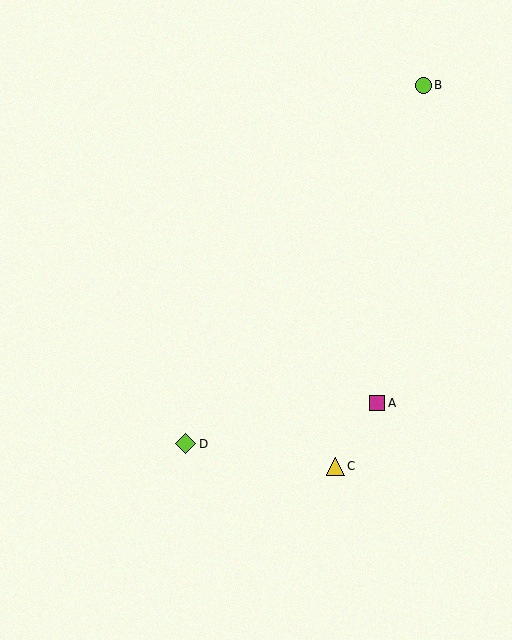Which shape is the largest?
The lime diamond (labeled D) is the largest.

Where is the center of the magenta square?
The center of the magenta square is at (377, 403).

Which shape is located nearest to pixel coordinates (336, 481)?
The yellow triangle (labeled C) at (335, 467) is nearest to that location.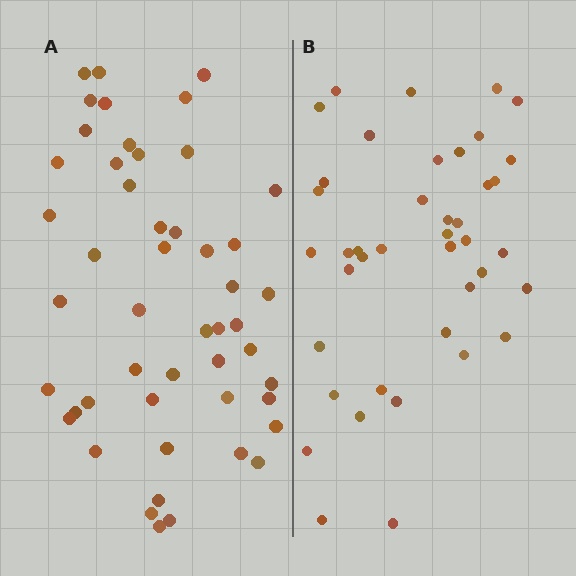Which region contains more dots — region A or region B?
Region A (the left region) has more dots.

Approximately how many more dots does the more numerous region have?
Region A has roughly 8 or so more dots than region B.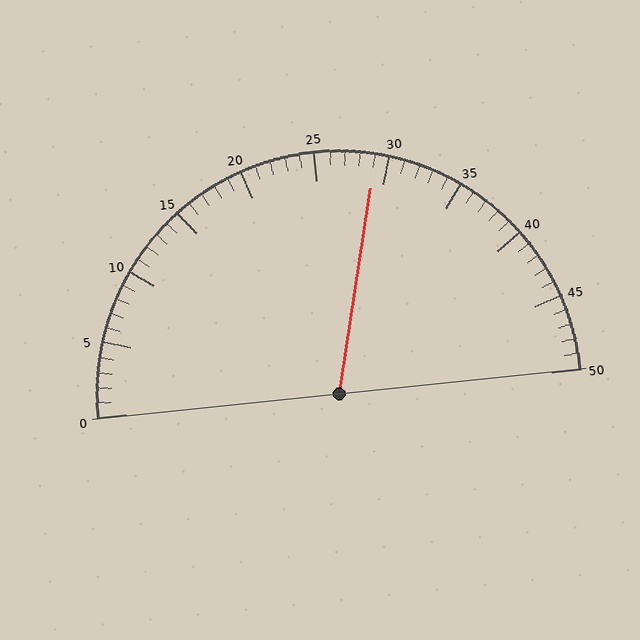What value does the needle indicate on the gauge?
The needle indicates approximately 29.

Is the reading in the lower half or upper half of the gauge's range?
The reading is in the upper half of the range (0 to 50).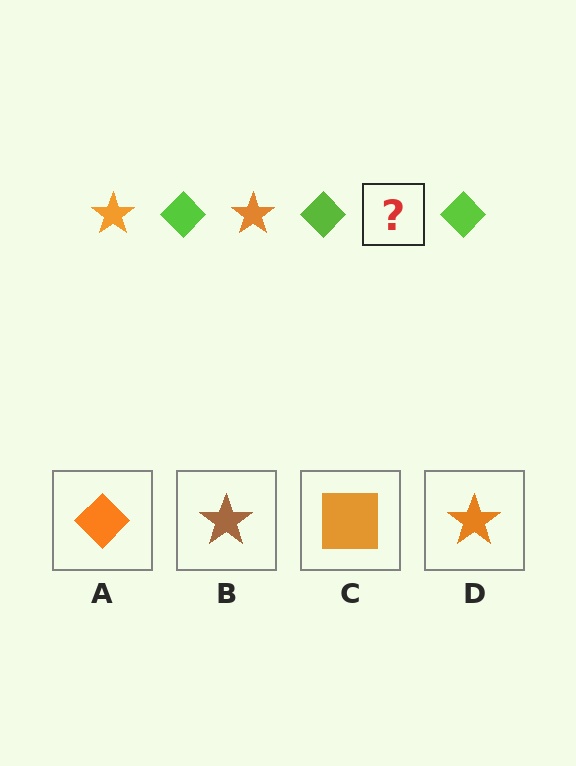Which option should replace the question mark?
Option D.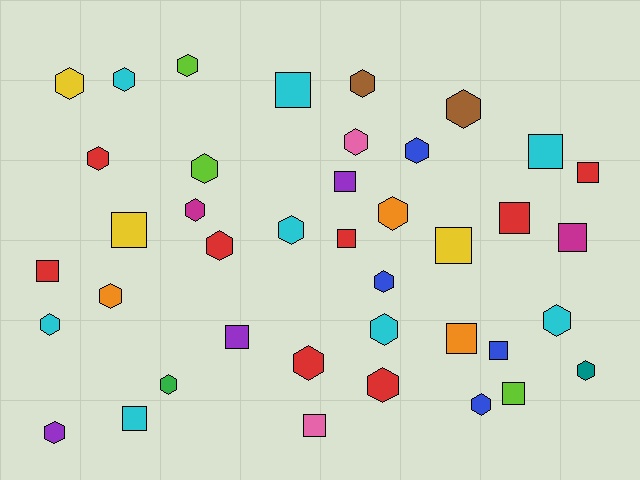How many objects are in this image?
There are 40 objects.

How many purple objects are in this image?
There are 3 purple objects.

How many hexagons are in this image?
There are 24 hexagons.